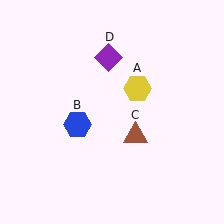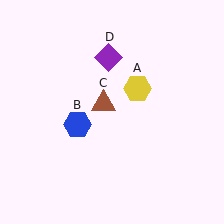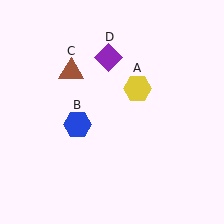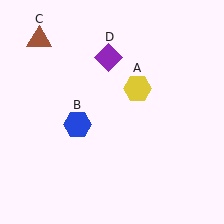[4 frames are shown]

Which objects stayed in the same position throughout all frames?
Yellow hexagon (object A) and blue hexagon (object B) and purple diamond (object D) remained stationary.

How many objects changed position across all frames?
1 object changed position: brown triangle (object C).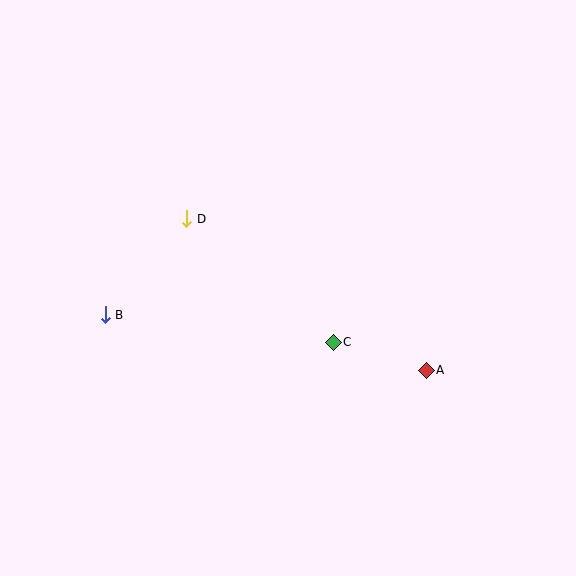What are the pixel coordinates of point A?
Point A is at (426, 370).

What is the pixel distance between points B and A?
The distance between B and A is 326 pixels.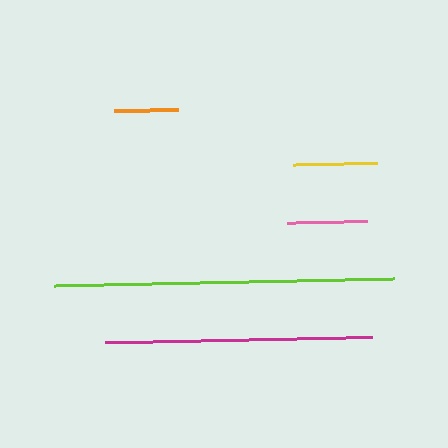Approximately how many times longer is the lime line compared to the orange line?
The lime line is approximately 5.4 times the length of the orange line.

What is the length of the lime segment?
The lime segment is approximately 341 pixels long.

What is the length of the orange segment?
The orange segment is approximately 64 pixels long.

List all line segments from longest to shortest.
From longest to shortest: lime, magenta, yellow, pink, orange.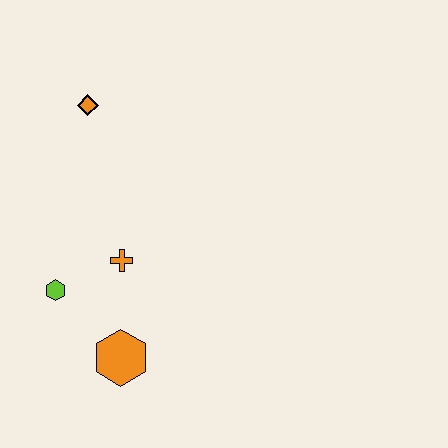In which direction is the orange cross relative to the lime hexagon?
The orange cross is to the right of the lime hexagon.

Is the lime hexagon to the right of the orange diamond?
No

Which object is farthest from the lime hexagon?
The orange diamond is farthest from the lime hexagon.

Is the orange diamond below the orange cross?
No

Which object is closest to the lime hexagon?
The orange cross is closest to the lime hexagon.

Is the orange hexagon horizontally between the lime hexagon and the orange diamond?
No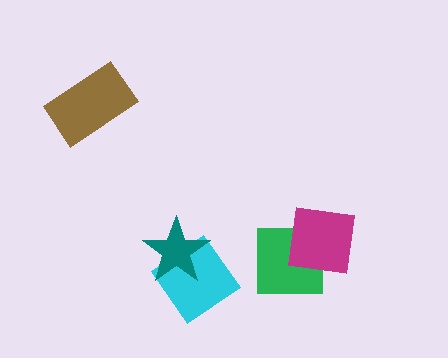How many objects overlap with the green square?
1 object overlaps with the green square.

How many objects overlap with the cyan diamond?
1 object overlaps with the cyan diamond.